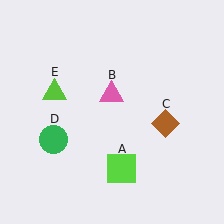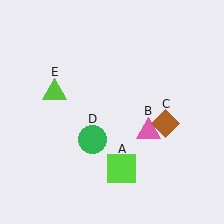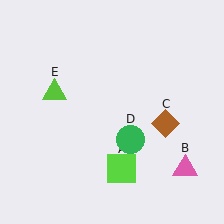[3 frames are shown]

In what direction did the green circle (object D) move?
The green circle (object D) moved right.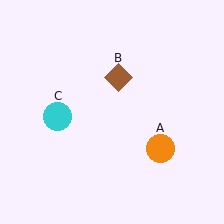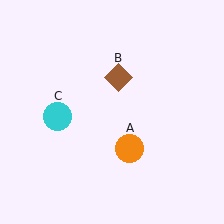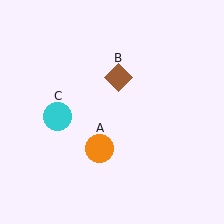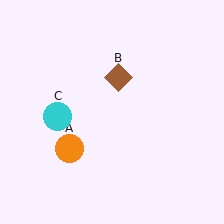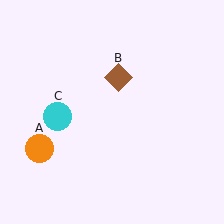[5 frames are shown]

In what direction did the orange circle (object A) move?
The orange circle (object A) moved left.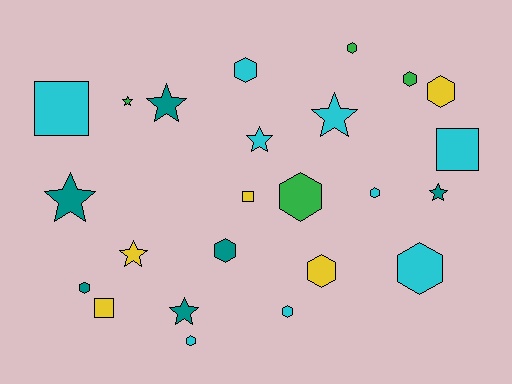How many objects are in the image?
There are 24 objects.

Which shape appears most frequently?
Hexagon, with 12 objects.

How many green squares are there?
There are no green squares.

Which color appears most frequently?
Cyan, with 9 objects.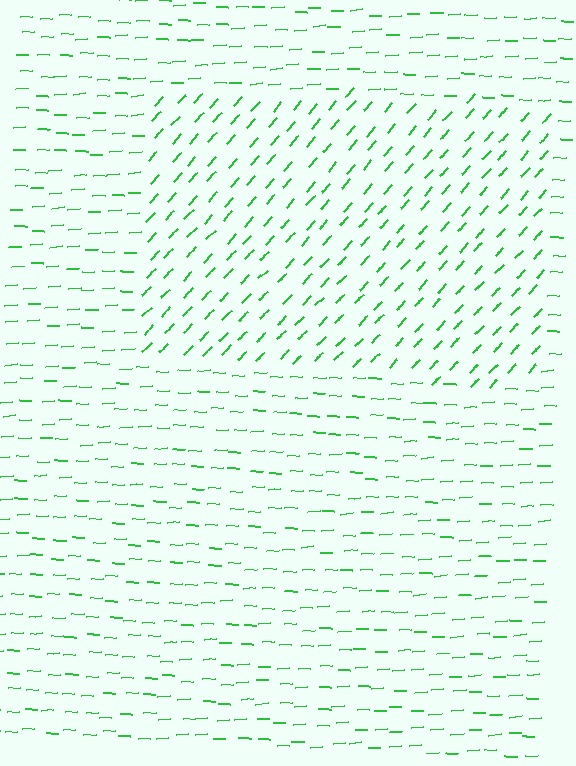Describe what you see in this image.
The image is filled with small green line segments. A rectangle region in the image has lines oriented differently from the surrounding lines, creating a visible texture boundary.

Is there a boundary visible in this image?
Yes, there is a texture boundary formed by a change in line orientation.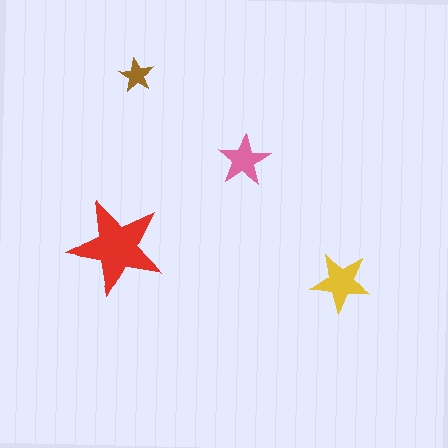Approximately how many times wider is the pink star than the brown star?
About 1.5 times wider.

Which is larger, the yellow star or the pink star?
The yellow one.